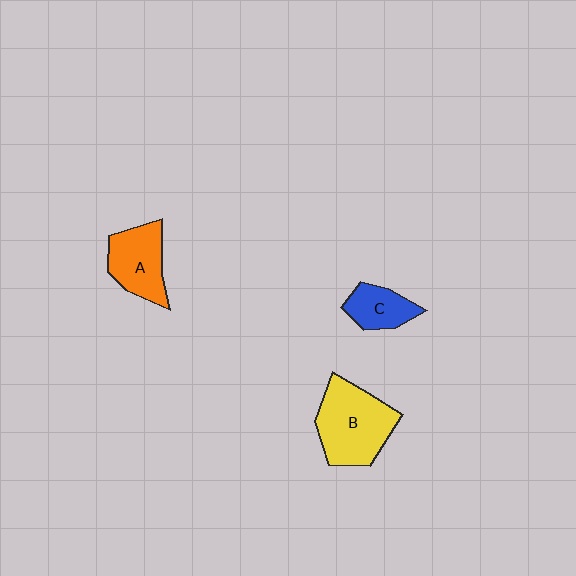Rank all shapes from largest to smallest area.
From largest to smallest: B (yellow), A (orange), C (blue).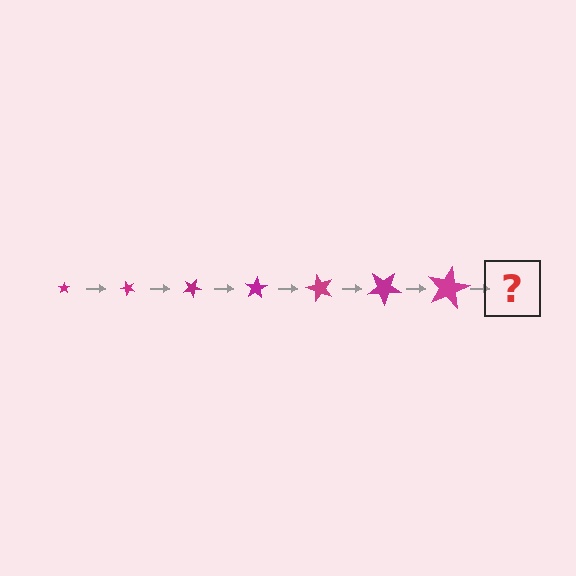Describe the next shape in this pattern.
It should be a star, larger than the previous one and rotated 350 degrees from the start.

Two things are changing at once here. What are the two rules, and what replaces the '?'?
The two rules are that the star grows larger each step and it rotates 50 degrees each step. The '?' should be a star, larger than the previous one and rotated 350 degrees from the start.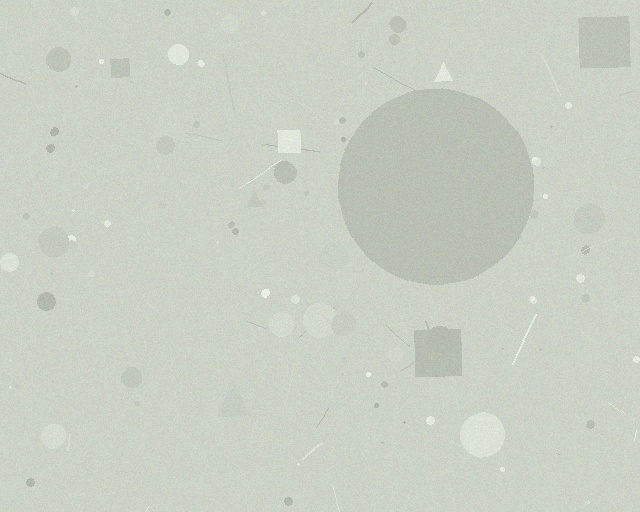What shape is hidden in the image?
A circle is hidden in the image.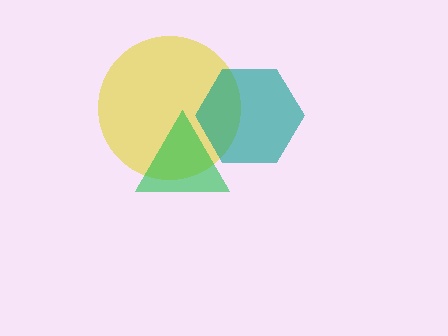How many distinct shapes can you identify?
There are 3 distinct shapes: a yellow circle, a green triangle, a teal hexagon.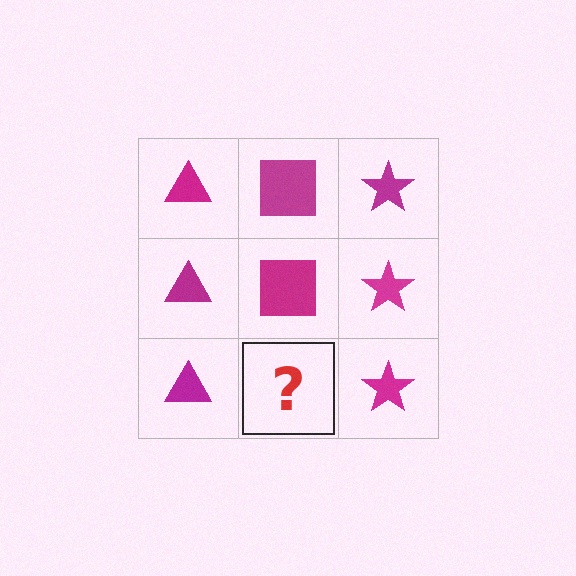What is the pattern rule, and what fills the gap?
The rule is that each column has a consistent shape. The gap should be filled with a magenta square.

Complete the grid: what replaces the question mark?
The question mark should be replaced with a magenta square.